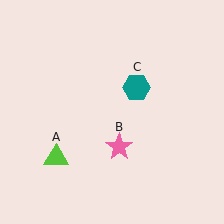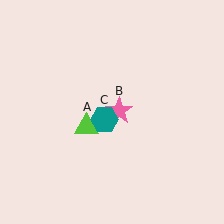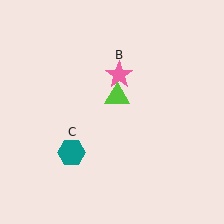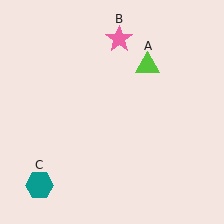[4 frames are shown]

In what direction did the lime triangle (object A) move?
The lime triangle (object A) moved up and to the right.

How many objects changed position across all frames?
3 objects changed position: lime triangle (object A), pink star (object B), teal hexagon (object C).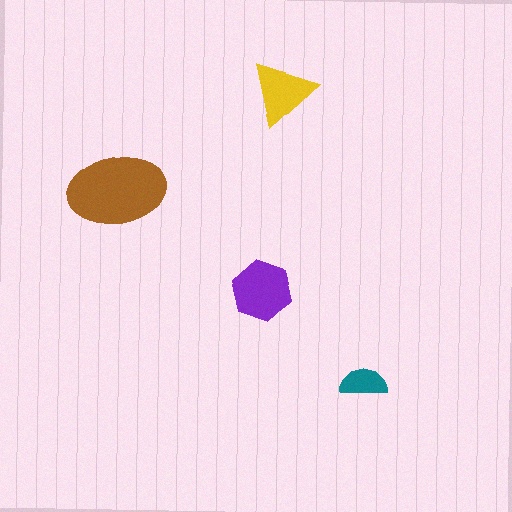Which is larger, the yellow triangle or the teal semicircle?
The yellow triangle.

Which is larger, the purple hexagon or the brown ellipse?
The brown ellipse.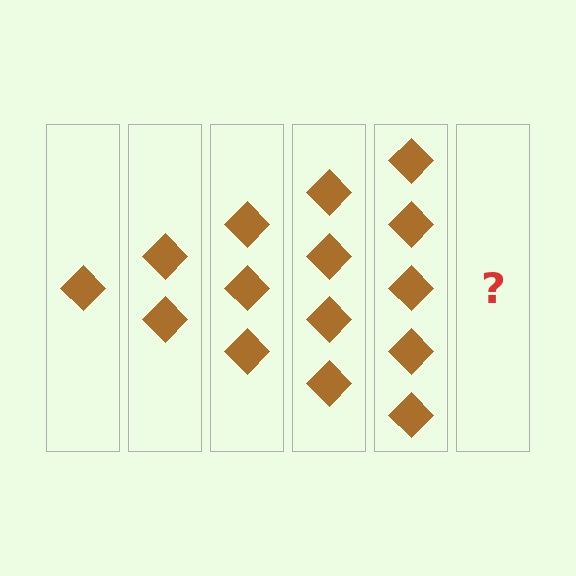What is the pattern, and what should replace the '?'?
The pattern is that each step adds one more diamond. The '?' should be 6 diamonds.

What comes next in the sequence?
The next element should be 6 diamonds.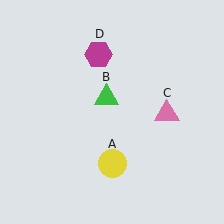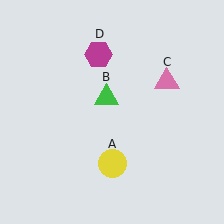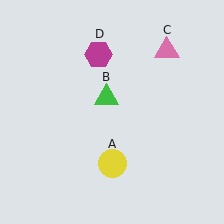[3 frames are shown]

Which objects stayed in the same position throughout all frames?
Yellow circle (object A) and green triangle (object B) and magenta hexagon (object D) remained stationary.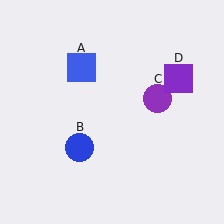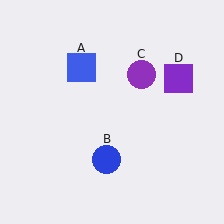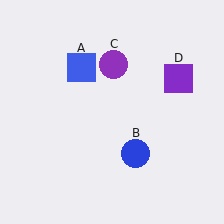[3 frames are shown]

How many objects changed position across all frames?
2 objects changed position: blue circle (object B), purple circle (object C).